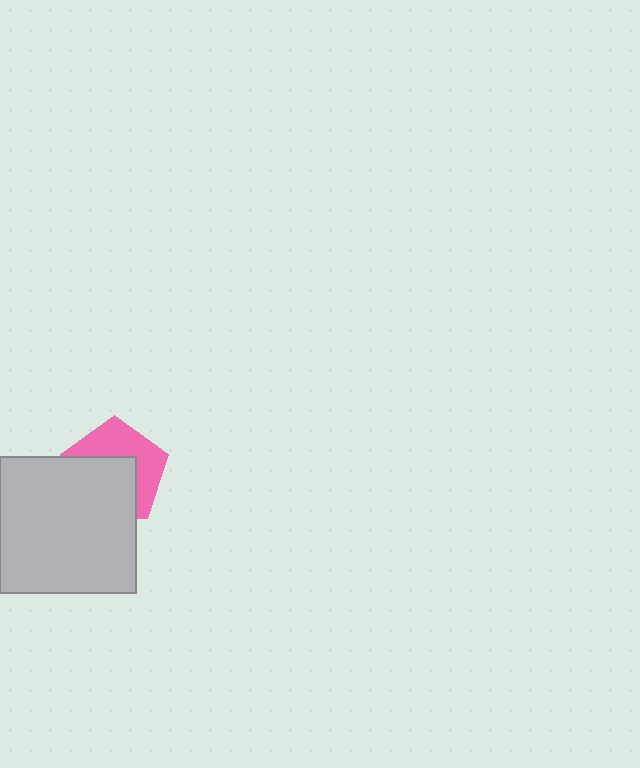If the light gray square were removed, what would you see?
You would see the complete pink pentagon.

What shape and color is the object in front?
The object in front is a light gray square.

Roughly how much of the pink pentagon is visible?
About half of it is visible (roughly 46%).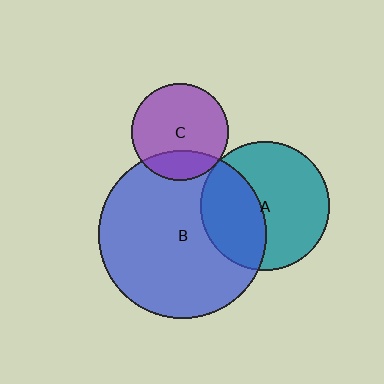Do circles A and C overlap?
Yes.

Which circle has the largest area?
Circle B (blue).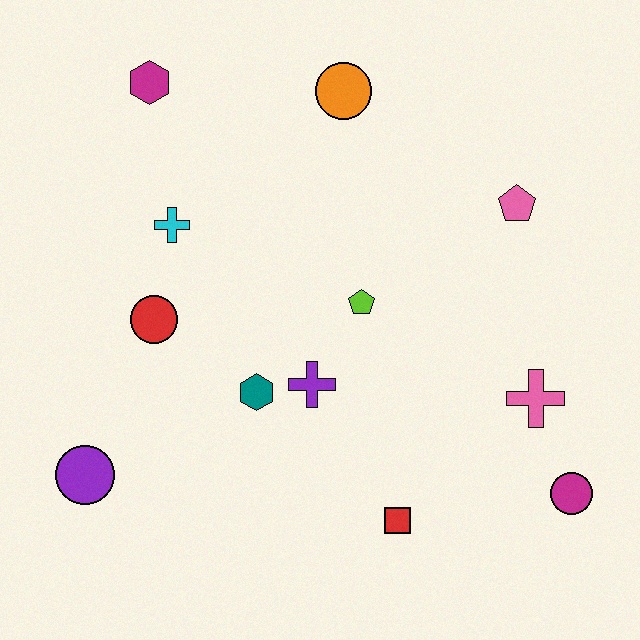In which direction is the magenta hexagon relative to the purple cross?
The magenta hexagon is above the purple cross.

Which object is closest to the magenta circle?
The pink cross is closest to the magenta circle.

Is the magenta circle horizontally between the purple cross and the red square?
No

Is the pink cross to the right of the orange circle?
Yes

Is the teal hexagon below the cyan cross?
Yes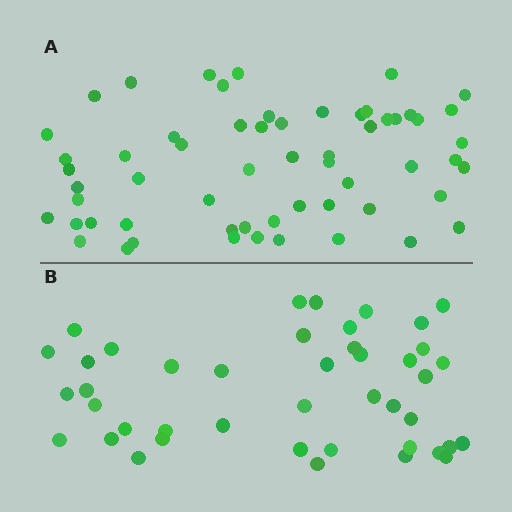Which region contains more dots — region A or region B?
Region A (the top region) has more dots.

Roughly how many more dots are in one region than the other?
Region A has approximately 15 more dots than region B.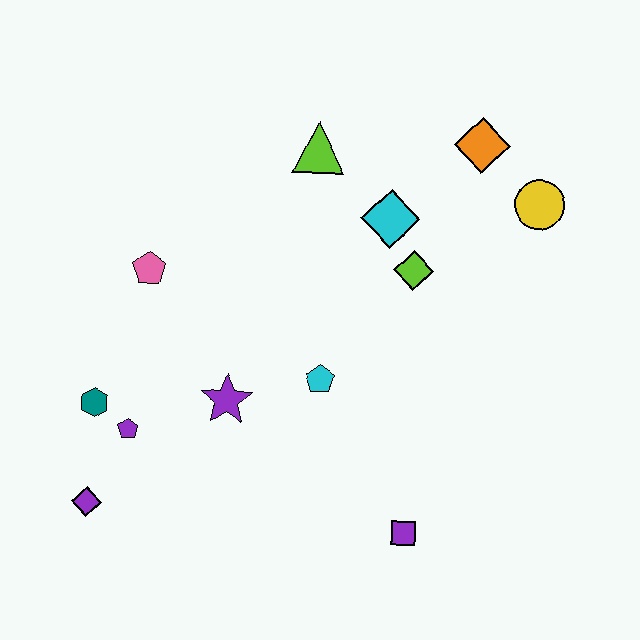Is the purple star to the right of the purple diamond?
Yes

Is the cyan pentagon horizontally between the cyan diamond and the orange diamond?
No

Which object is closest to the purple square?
The cyan pentagon is closest to the purple square.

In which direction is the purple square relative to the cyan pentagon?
The purple square is below the cyan pentagon.